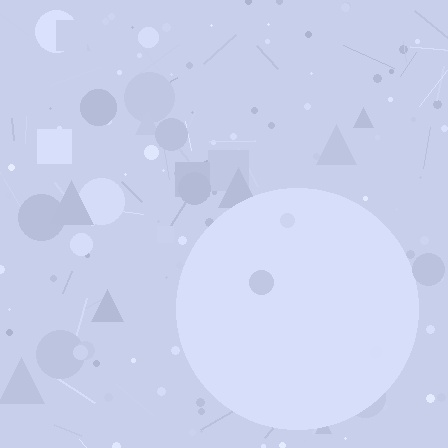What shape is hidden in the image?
A circle is hidden in the image.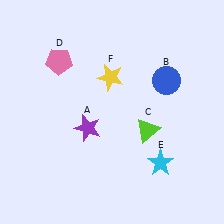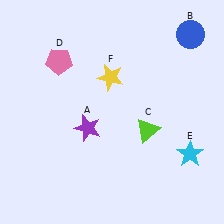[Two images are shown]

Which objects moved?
The objects that moved are: the blue circle (B), the cyan star (E).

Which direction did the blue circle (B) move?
The blue circle (B) moved up.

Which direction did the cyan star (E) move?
The cyan star (E) moved right.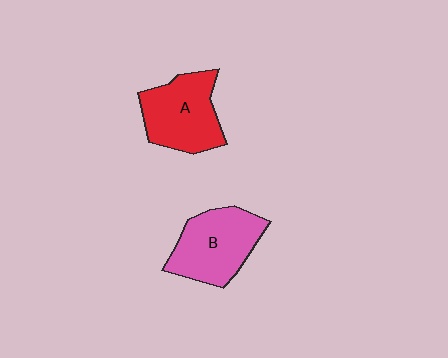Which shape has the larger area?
Shape B (pink).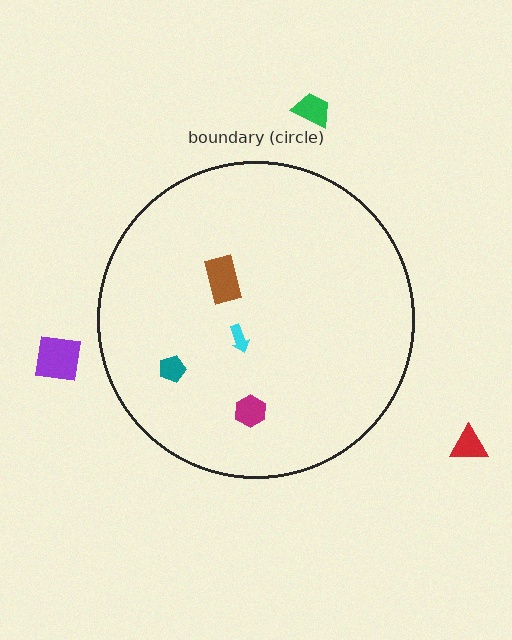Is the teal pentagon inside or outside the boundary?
Inside.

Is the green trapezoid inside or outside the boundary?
Outside.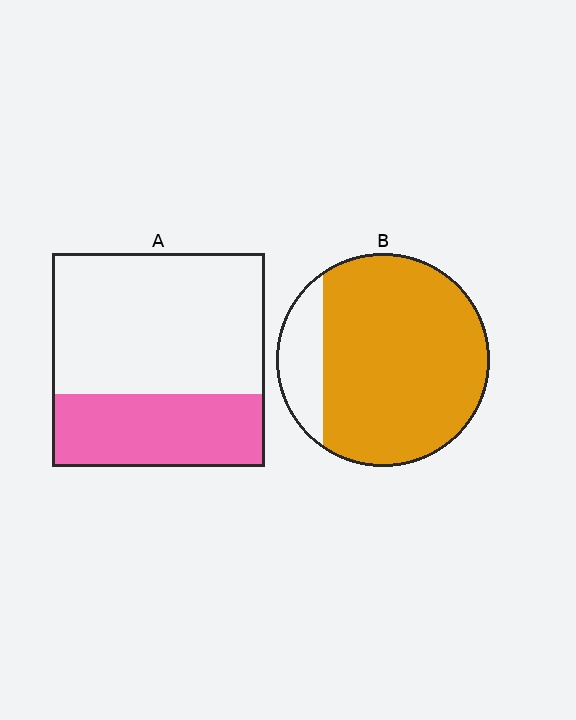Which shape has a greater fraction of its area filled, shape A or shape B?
Shape B.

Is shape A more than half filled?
No.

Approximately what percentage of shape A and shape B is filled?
A is approximately 35% and B is approximately 85%.